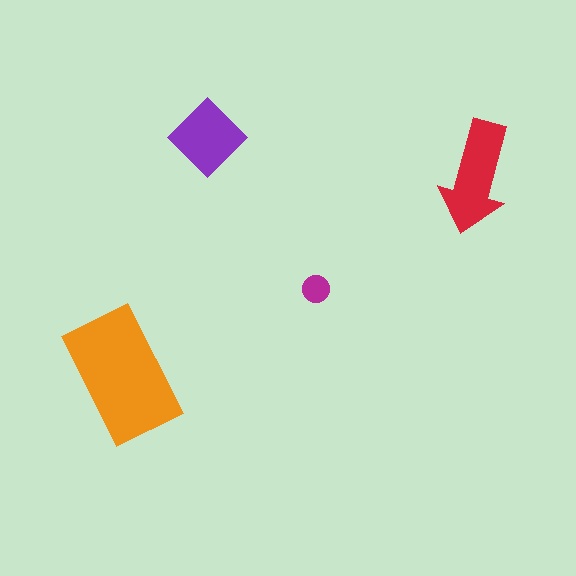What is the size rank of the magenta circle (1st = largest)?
4th.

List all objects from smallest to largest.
The magenta circle, the purple diamond, the red arrow, the orange rectangle.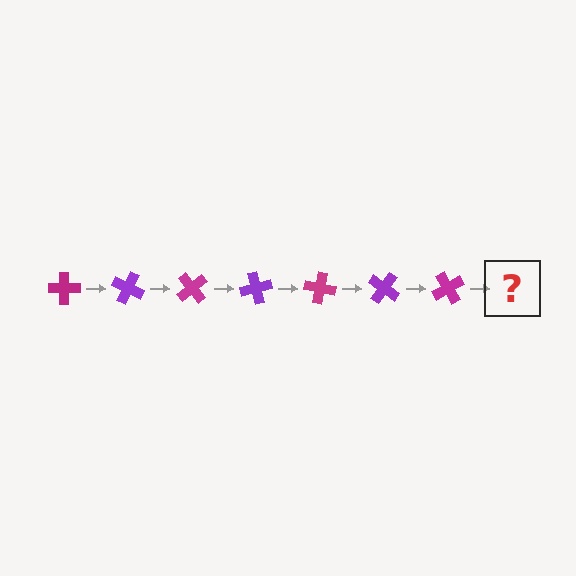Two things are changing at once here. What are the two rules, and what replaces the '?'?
The two rules are that it rotates 25 degrees each step and the color cycles through magenta and purple. The '?' should be a purple cross, rotated 175 degrees from the start.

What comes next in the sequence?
The next element should be a purple cross, rotated 175 degrees from the start.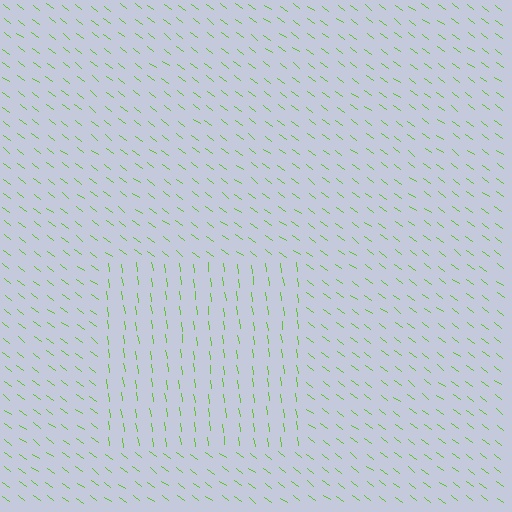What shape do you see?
I see a rectangle.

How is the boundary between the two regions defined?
The boundary is defined purely by a change in line orientation (approximately 45 degrees difference). All lines are the same color and thickness.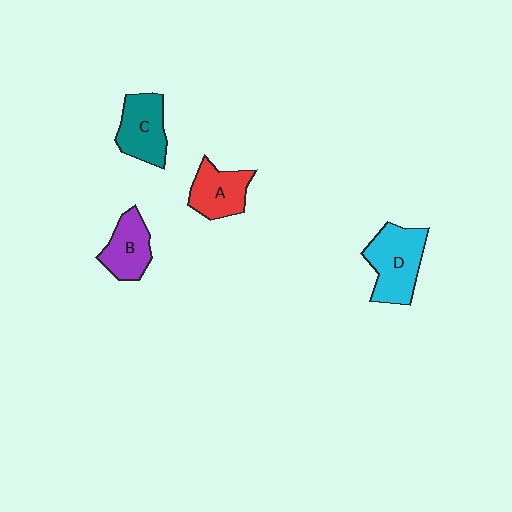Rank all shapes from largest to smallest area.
From largest to smallest: D (cyan), C (teal), A (red), B (purple).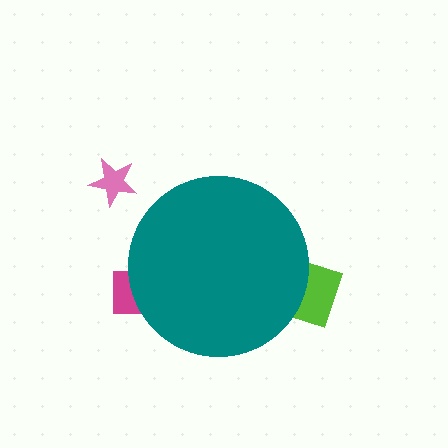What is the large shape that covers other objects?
A teal circle.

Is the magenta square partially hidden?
Yes, the magenta square is partially hidden behind the teal circle.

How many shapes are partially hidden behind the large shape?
2 shapes are partially hidden.